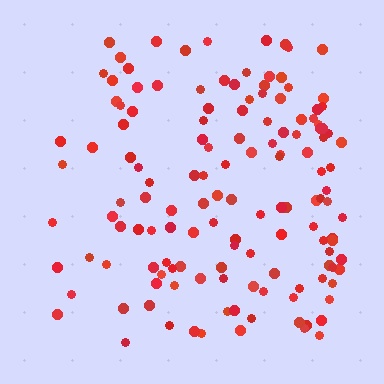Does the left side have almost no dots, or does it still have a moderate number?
Still a moderate number, just noticeably fewer than the right.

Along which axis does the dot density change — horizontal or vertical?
Horizontal.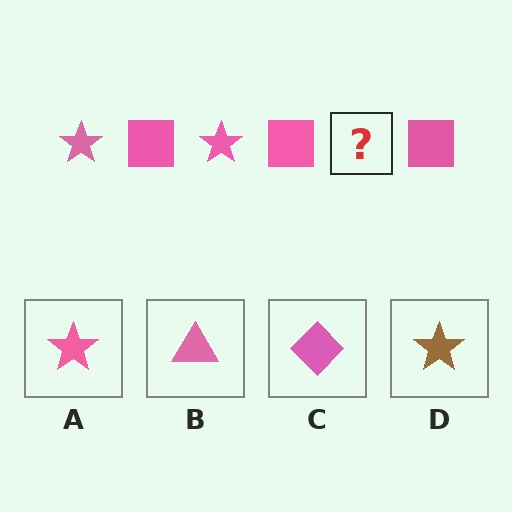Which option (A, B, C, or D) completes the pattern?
A.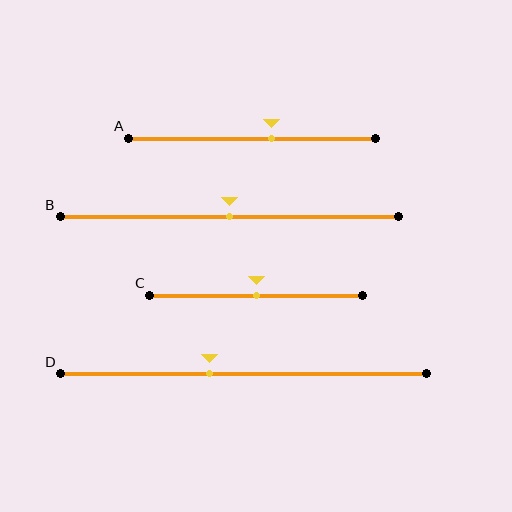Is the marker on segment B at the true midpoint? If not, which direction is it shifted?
Yes, the marker on segment B is at the true midpoint.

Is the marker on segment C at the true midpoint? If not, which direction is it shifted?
Yes, the marker on segment C is at the true midpoint.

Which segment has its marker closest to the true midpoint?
Segment B has its marker closest to the true midpoint.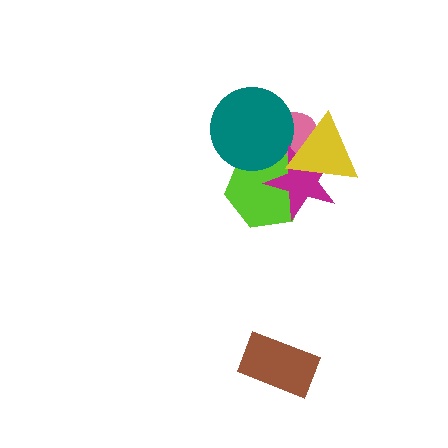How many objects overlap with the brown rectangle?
0 objects overlap with the brown rectangle.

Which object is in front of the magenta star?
The yellow triangle is in front of the magenta star.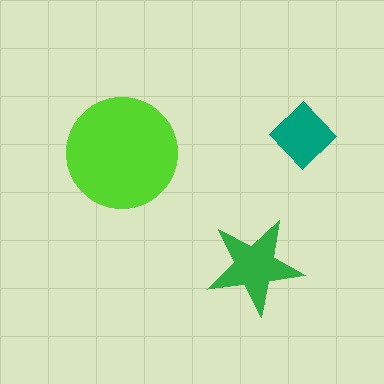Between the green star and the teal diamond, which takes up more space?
The green star.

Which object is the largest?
The lime circle.